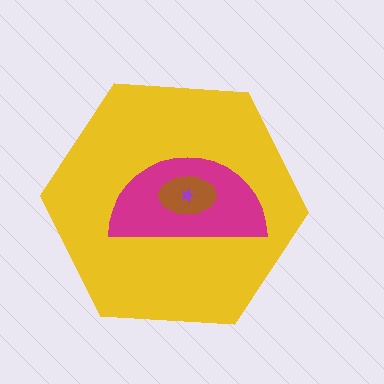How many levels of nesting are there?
4.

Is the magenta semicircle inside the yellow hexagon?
Yes.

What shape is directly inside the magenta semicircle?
The brown ellipse.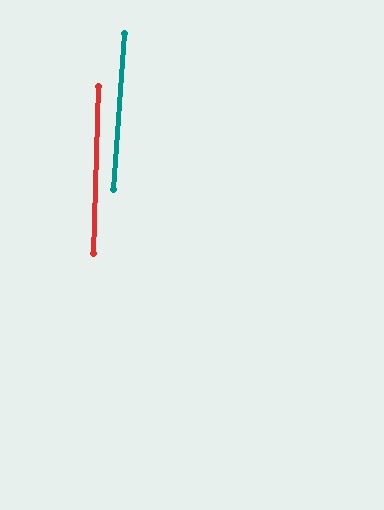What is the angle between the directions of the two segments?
Approximately 2 degrees.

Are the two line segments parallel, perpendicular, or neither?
Parallel — their directions differ by only 1.8°.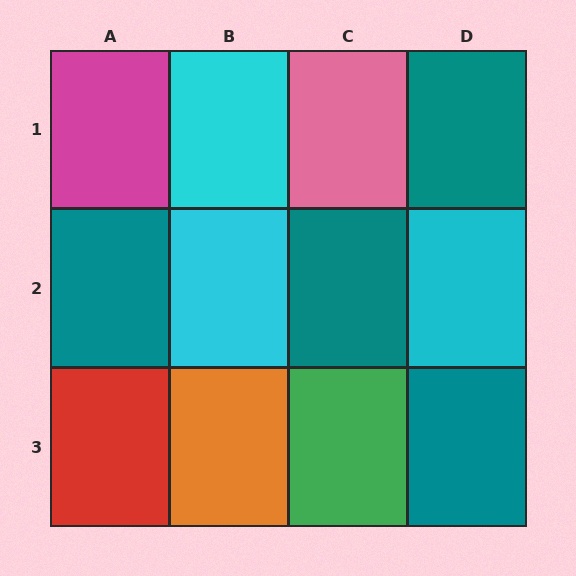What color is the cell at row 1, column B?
Cyan.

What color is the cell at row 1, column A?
Magenta.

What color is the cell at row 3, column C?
Green.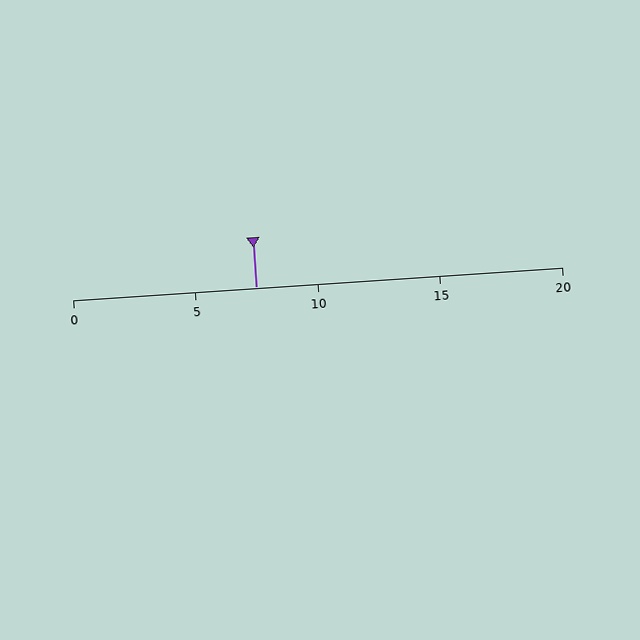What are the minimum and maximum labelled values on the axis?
The axis runs from 0 to 20.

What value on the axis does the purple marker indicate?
The marker indicates approximately 7.5.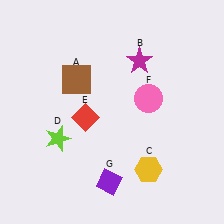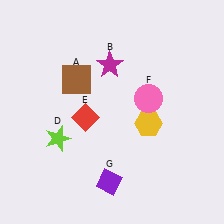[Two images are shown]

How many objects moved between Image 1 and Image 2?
2 objects moved between the two images.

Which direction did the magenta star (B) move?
The magenta star (B) moved left.